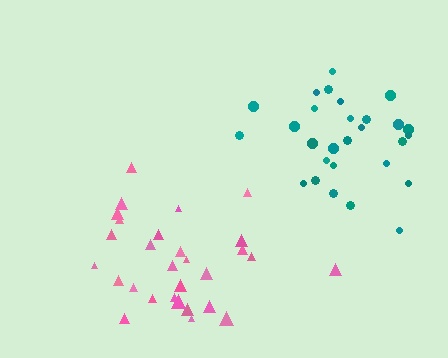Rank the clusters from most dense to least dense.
teal, pink.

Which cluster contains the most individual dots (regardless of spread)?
Pink (30).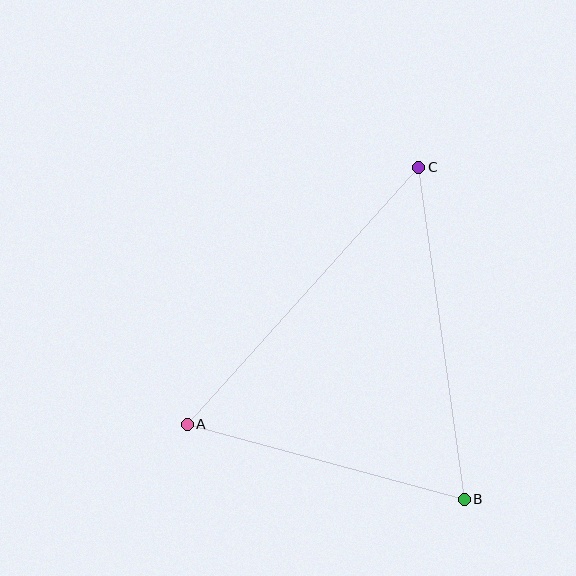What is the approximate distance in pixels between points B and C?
The distance between B and C is approximately 335 pixels.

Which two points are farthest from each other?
Points A and C are farthest from each other.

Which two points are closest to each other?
Points A and B are closest to each other.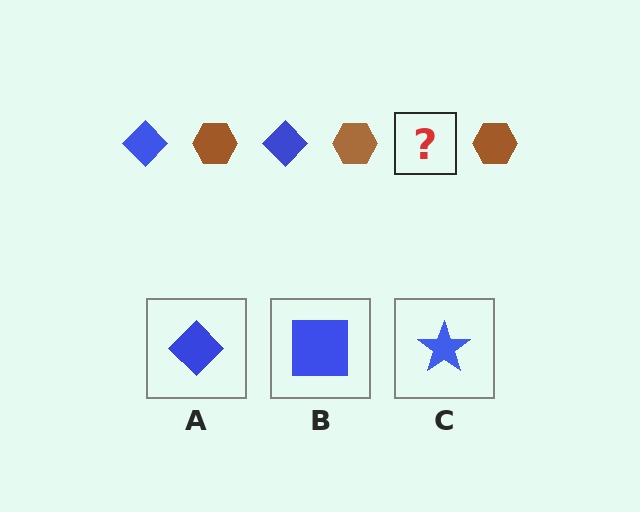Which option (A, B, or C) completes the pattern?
A.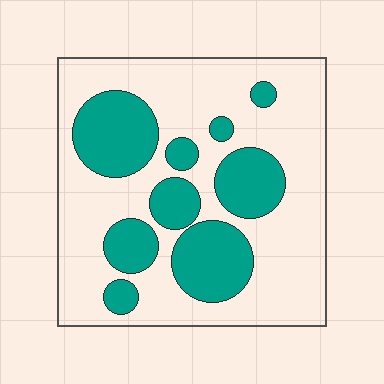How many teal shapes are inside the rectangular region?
9.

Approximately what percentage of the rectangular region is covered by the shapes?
Approximately 30%.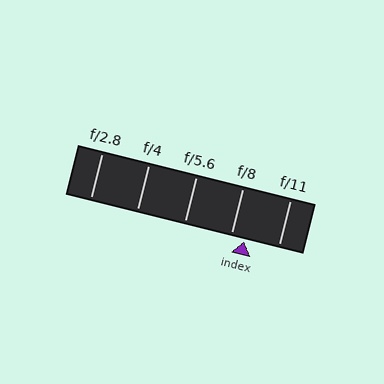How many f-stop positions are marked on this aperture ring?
There are 5 f-stop positions marked.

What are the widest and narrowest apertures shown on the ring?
The widest aperture shown is f/2.8 and the narrowest is f/11.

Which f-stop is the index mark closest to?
The index mark is closest to f/8.